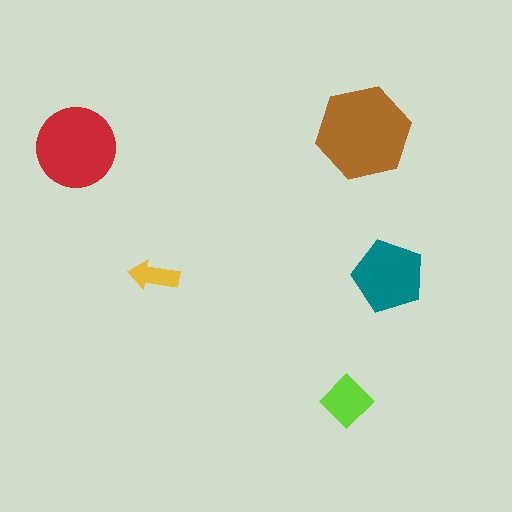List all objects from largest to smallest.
The brown hexagon, the red circle, the teal pentagon, the lime diamond, the yellow arrow.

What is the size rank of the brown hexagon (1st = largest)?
1st.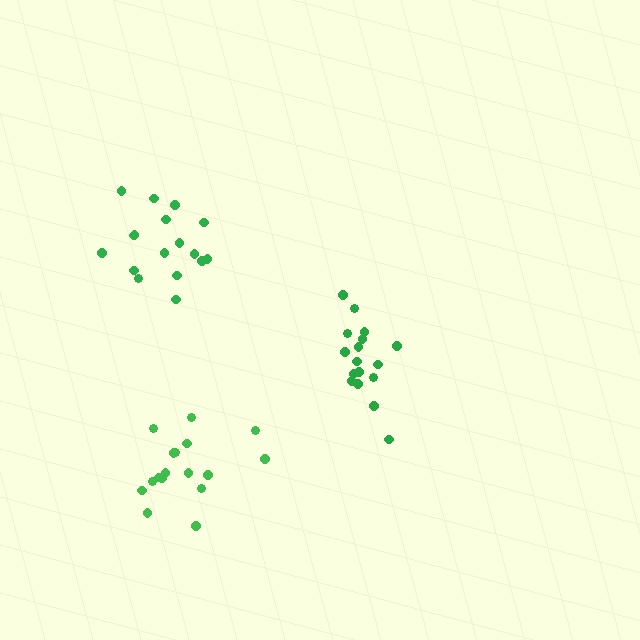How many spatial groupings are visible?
There are 3 spatial groupings.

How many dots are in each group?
Group 1: 17 dots, Group 2: 17 dots, Group 3: 17 dots (51 total).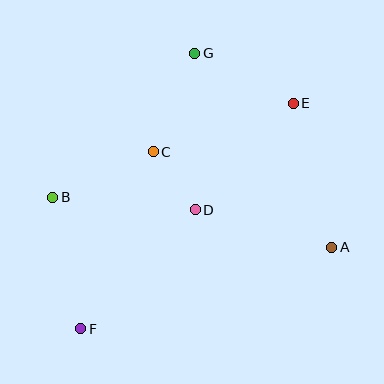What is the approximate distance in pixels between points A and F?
The distance between A and F is approximately 264 pixels.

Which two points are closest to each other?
Points C and D are closest to each other.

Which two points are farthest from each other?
Points E and F are farthest from each other.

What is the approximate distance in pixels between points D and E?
The distance between D and E is approximately 145 pixels.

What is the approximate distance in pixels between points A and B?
The distance between A and B is approximately 284 pixels.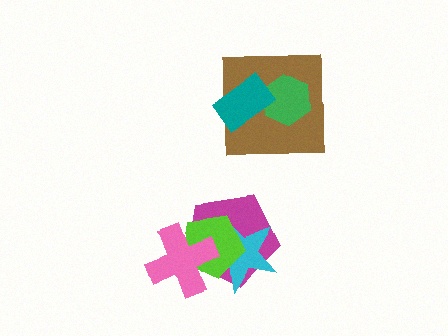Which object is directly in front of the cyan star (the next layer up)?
The lime pentagon is directly in front of the cyan star.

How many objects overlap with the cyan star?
3 objects overlap with the cyan star.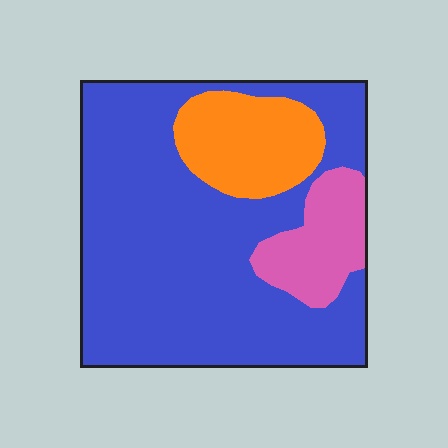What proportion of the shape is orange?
Orange covers 16% of the shape.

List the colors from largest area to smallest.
From largest to smallest: blue, orange, pink.